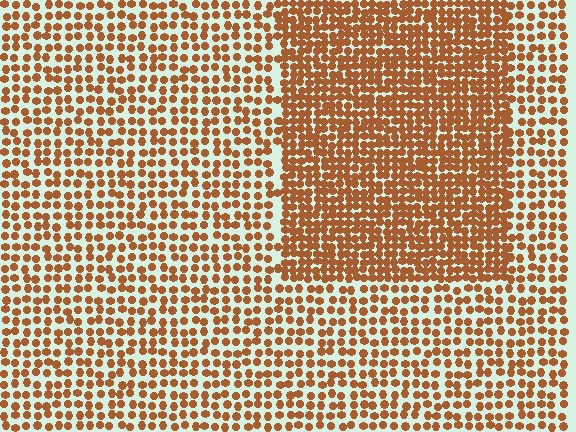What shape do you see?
I see a rectangle.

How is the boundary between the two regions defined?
The boundary is defined by a change in element density (approximately 1.8x ratio). All elements are the same color, size, and shape.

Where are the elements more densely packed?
The elements are more densely packed inside the rectangle boundary.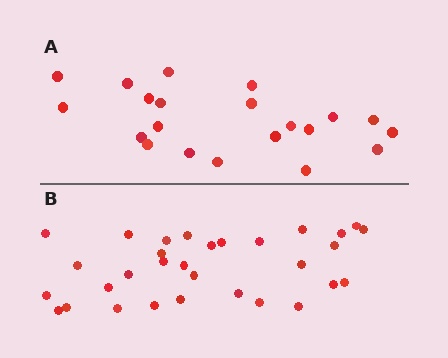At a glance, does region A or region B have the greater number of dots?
Region B (the bottom region) has more dots.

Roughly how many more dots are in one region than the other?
Region B has roughly 10 or so more dots than region A.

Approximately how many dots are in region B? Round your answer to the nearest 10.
About 30 dots. (The exact count is 31, which rounds to 30.)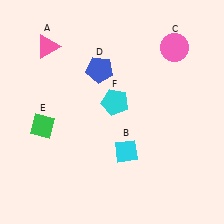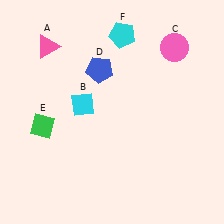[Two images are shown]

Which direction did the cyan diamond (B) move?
The cyan diamond (B) moved up.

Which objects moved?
The objects that moved are: the cyan diamond (B), the cyan pentagon (F).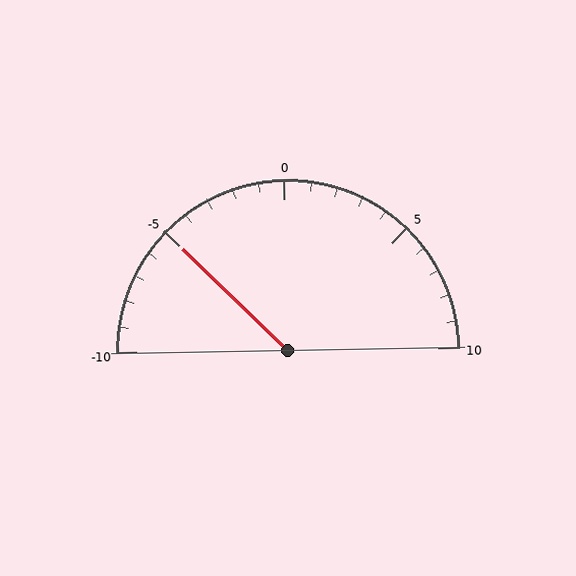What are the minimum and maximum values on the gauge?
The gauge ranges from -10 to 10.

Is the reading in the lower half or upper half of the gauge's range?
The reading is in the lower half of the range (-10 to 10).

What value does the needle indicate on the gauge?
The needle indicates approximately -5.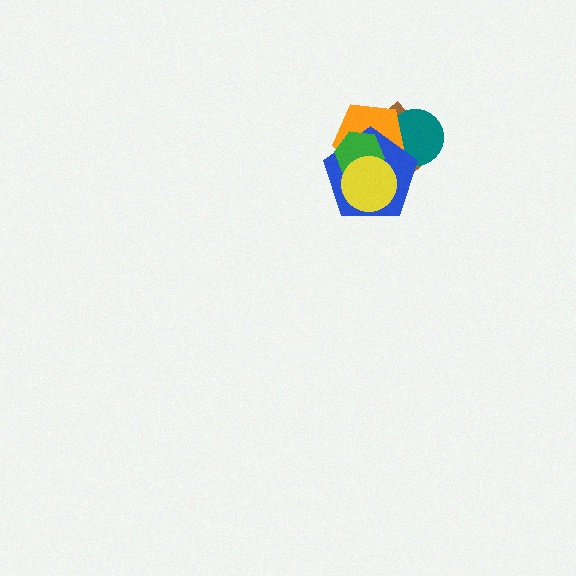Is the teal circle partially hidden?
Yes, it is partially covered by another shape.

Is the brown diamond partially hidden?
Yes, it is partially covered by another shape.